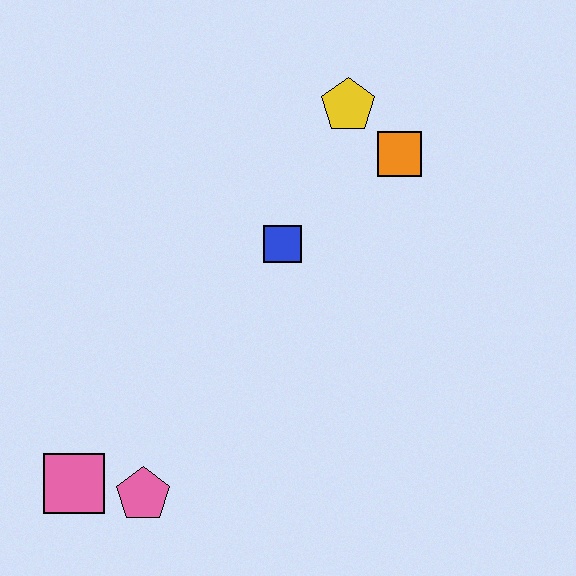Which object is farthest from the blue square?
The pink square is farthest from the blue square.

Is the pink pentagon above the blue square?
No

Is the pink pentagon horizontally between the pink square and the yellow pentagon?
Yes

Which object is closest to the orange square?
The yellow pentagon is closest to the orange square.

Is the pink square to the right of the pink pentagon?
No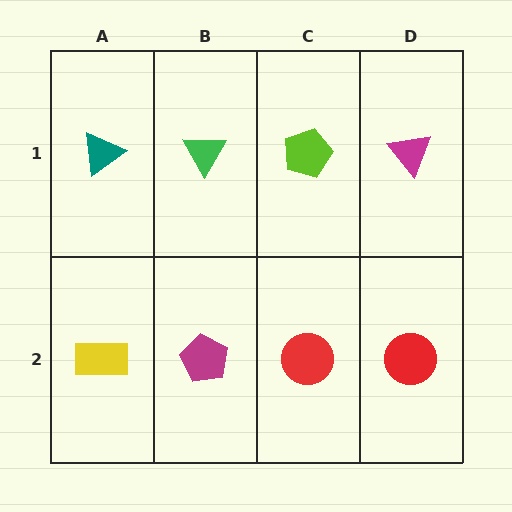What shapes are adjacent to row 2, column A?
A teal triangle (row 1, column A), a magenta pentagon (row 2, column B).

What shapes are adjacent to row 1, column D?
A red circle (row 2, column D), a lime pentagon (row 1, column C).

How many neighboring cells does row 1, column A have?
2.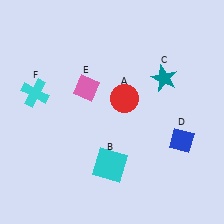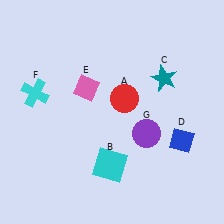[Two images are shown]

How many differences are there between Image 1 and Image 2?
There is 1 difference between the two images.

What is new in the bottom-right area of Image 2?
A purple circle (G) was added in the bottom-right area of Image 2.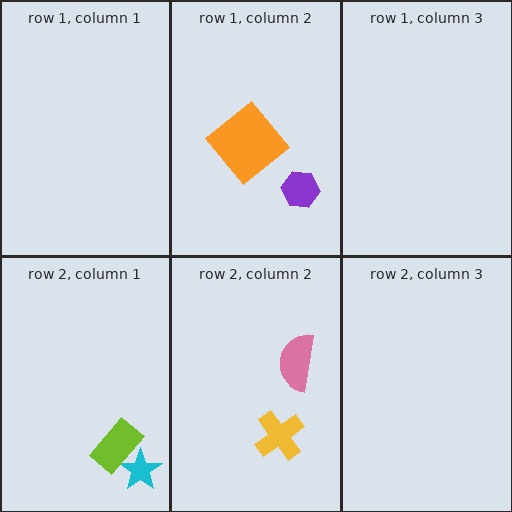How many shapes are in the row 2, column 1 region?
2.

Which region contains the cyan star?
The row 2, column 1 region.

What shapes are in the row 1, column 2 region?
The orange diamond, the purple hexagon.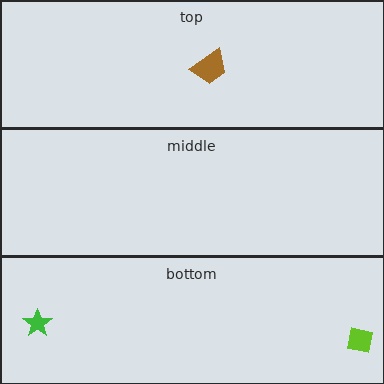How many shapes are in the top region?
1.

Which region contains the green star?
The bottom region.